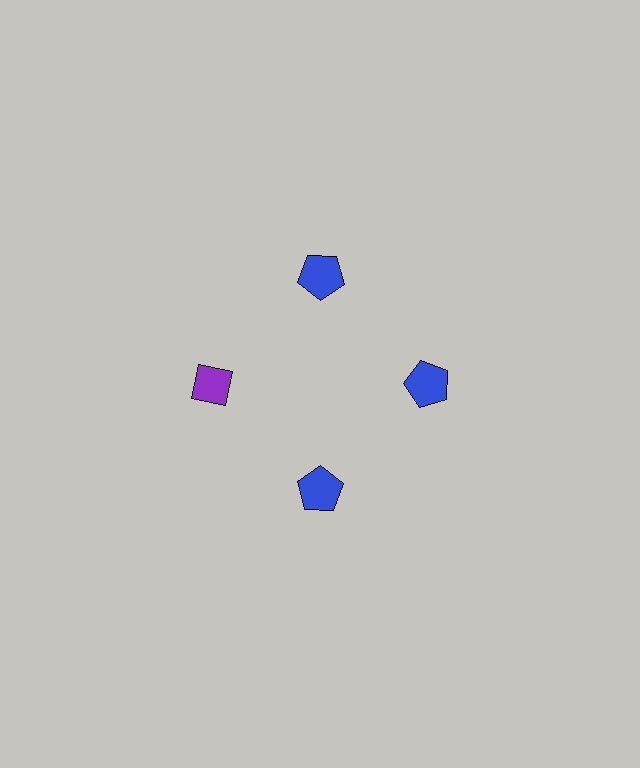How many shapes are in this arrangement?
There are 4 shapes arranged in a ring pattern.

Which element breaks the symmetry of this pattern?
The purple diamond at roughly the 9 o'clock position breaks the symmetry. All other shapes are blue pentagons.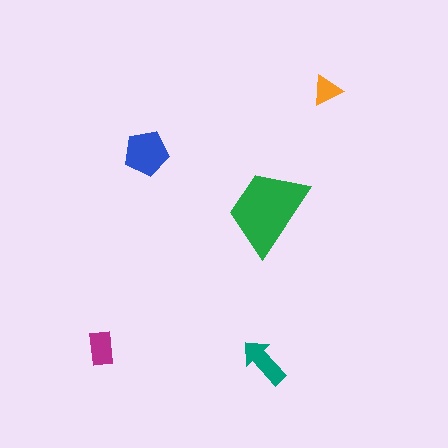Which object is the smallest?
The orange triangle.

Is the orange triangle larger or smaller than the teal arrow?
Smaller.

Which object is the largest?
The green trapezoid.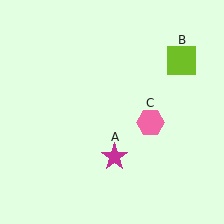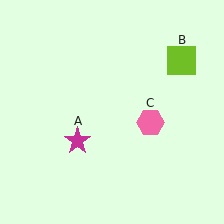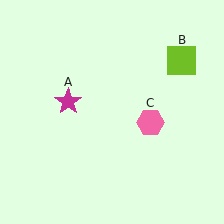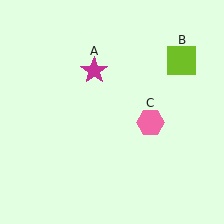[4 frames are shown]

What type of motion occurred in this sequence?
The magenta star (object A) rotated clockwise around the center of the scene.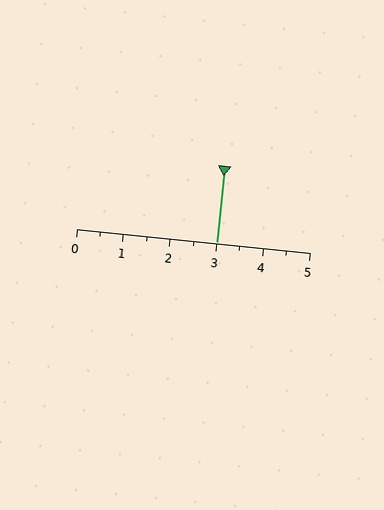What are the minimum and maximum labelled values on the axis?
The axis runs from 0 to 5.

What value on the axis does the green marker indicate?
The marker indicates approximately 3.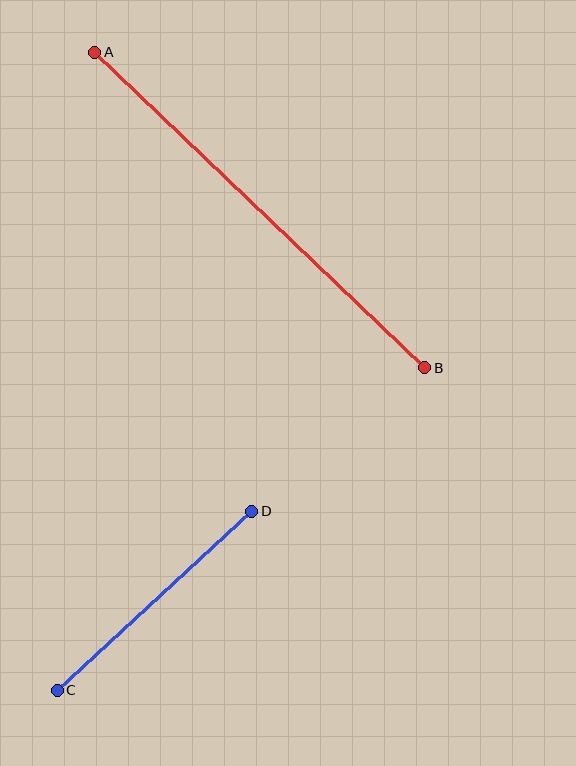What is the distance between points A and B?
The distance is approximately 456 pixels.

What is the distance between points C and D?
The distance is approximately 264 pixels.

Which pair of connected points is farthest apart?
Points A and B are farthest apart.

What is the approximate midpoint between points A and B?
The midpoint is at approximately (260, 210) pixels.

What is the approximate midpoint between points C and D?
The midpoint is at approximately (155, 601) pixels.